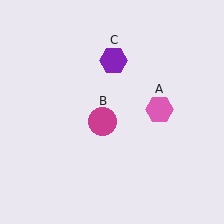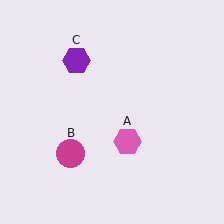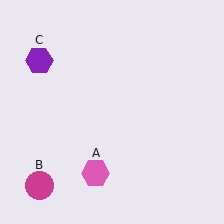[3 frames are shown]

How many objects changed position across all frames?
3 objects changed position: pink hexagon (object A), magenta circle (object B), purple hexagon (object C).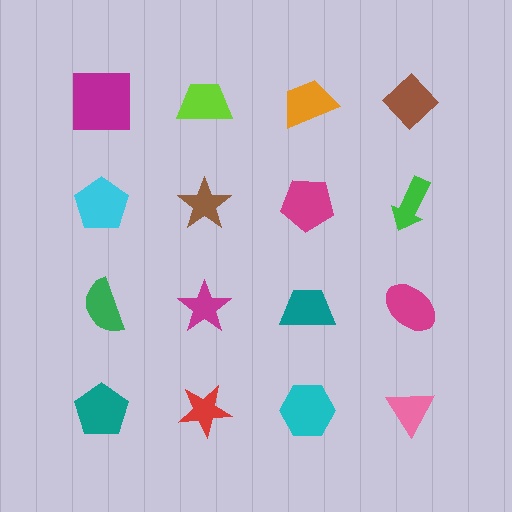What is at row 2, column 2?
A brown star.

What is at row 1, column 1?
A magenta square.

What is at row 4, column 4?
A pink triangle.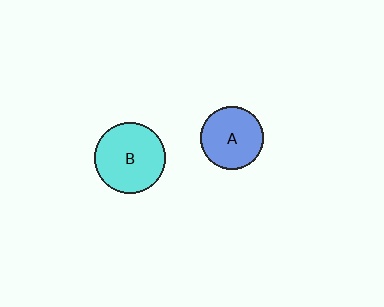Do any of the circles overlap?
No, none of the circles overlap.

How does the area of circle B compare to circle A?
Approximately 1.3 times.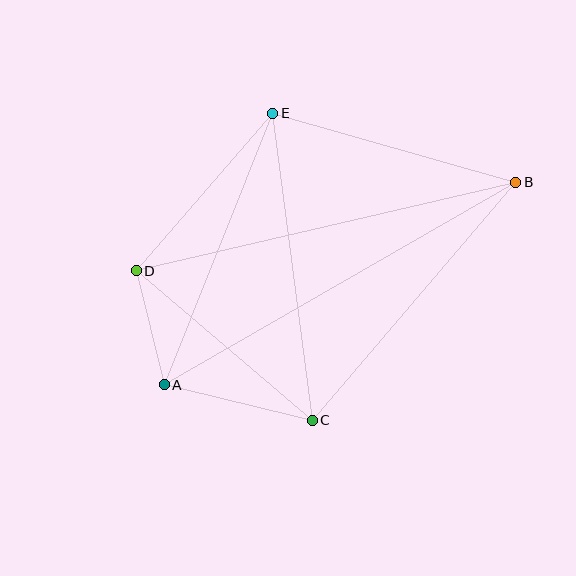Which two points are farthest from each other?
Points A and B are farthest from each other.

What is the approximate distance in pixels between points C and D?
The distance between C and D is approximately 231 pixels.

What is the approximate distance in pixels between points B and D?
The distance between B and D is approximately 390 pixels.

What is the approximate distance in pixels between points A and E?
The distance between A and E is approximately 292 pixels.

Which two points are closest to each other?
Points A and D are closest to each other.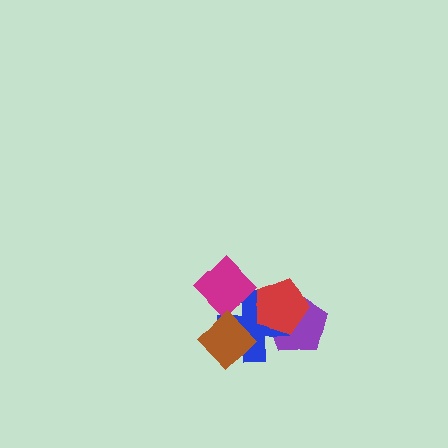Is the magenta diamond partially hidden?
Yes, it is partially covered by another shape.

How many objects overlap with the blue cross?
4 objects overlap with the blue cross.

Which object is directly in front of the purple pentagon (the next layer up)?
The blue cross is directly in front of the purple pentagon.